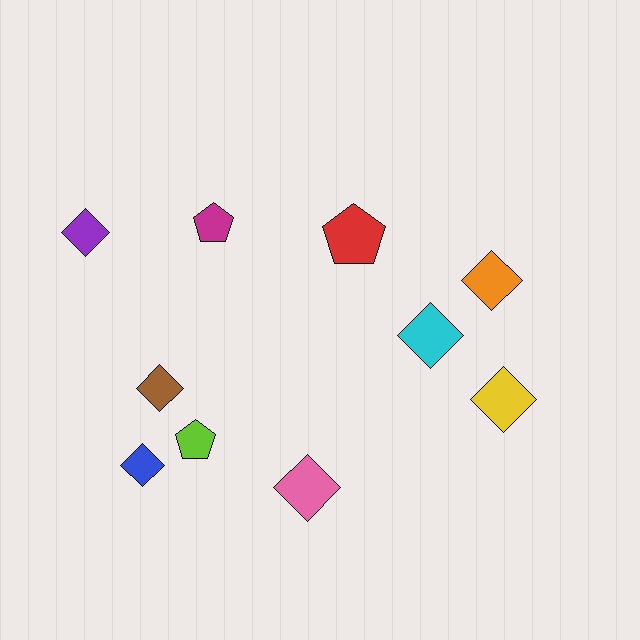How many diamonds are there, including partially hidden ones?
There are 7 diamonds.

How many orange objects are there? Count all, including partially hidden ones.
There is 1 orange object.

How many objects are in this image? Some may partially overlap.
There are 10 objects.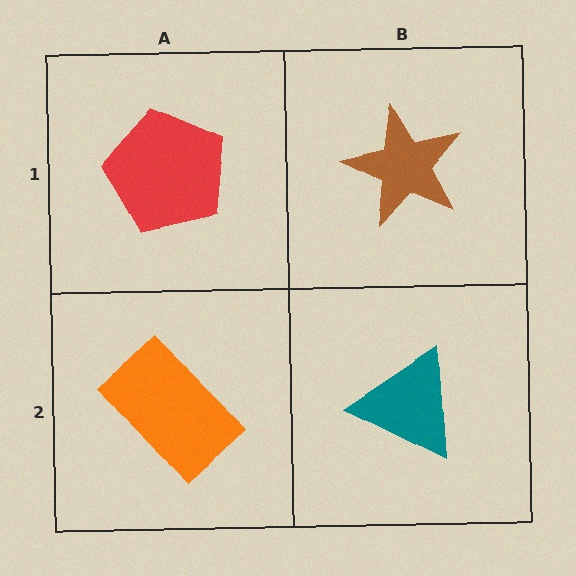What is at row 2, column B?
A teal triangle.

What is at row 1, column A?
A red pentagon.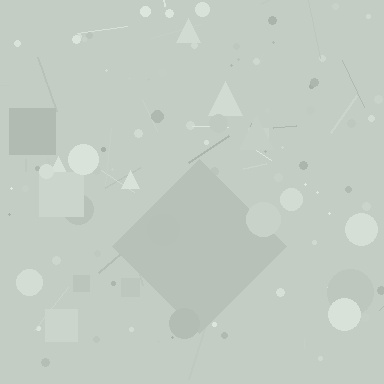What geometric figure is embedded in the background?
A diamond is embedded in the background.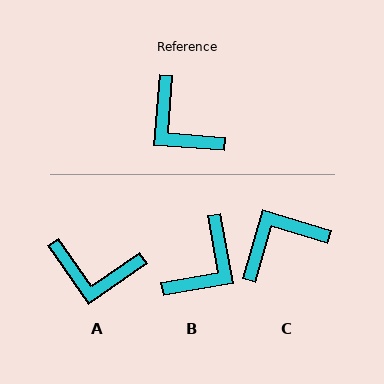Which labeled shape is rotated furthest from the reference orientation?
B, about 105 degrees away.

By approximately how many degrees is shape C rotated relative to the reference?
Approximately 102 degrees clockwise.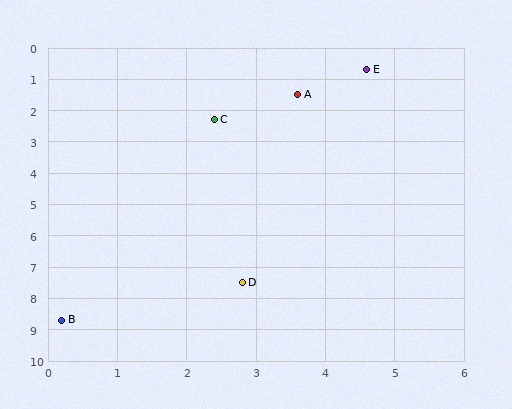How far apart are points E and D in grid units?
Points E and D are about 7.0 grid units apart.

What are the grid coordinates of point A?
Point A is at approximately (3.6, 1.5).